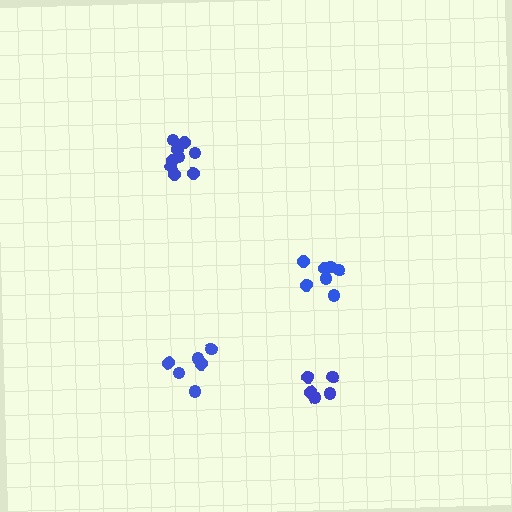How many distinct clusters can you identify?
There are 4 distinct clusters.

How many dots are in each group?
Group 1: 7 dots, Group 2: 9 dots, Group 3: 6 dots, Group 4: 5 dots (27 total).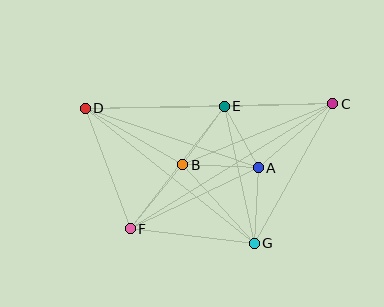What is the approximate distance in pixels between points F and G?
The distance between F and G is approximately 125 pixels.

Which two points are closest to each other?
Points A and E are closest to each other.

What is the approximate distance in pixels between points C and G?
The distance between C and G is approximately 160 pixels.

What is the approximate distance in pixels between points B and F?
The distance between B and F is approximately 83 pixels.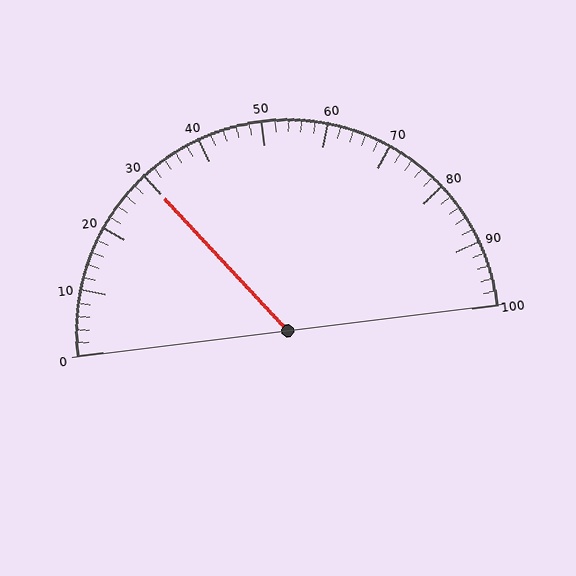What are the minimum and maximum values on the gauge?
The gauge ranges from 0 to 100.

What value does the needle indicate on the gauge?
The needle indicates approximately 30.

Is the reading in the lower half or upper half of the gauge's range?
The reading is in the lower half of the range (0 to 100).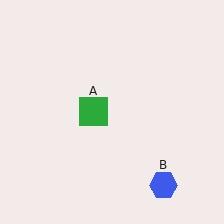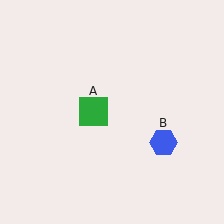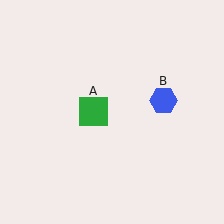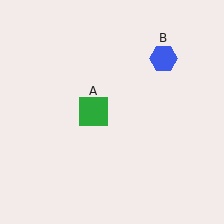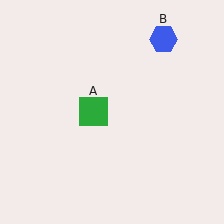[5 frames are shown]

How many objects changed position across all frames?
1 object changed position: blue hexagon (object B).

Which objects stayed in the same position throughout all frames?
Green square (object A) remained stationary.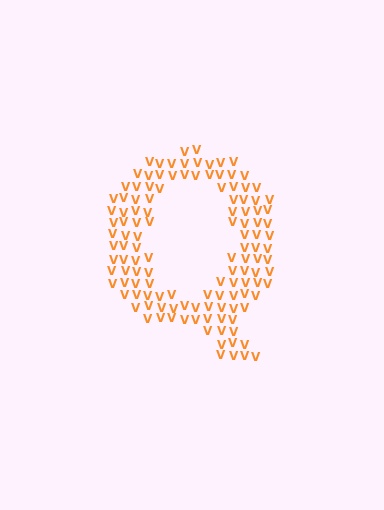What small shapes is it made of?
It is made of small letter V's.